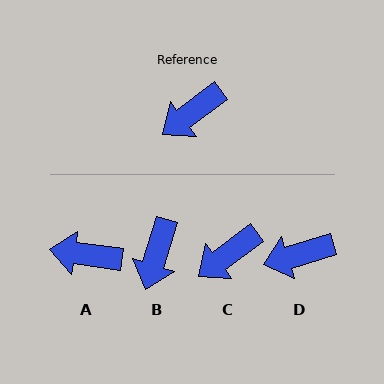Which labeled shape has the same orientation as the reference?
C.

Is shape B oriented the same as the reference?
No, it is off by about 36 degrees.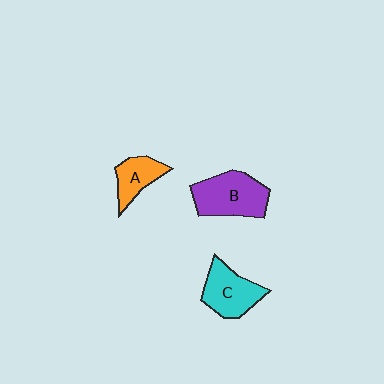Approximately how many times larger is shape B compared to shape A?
Approximately 1.8 times.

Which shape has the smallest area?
Shape A (orange).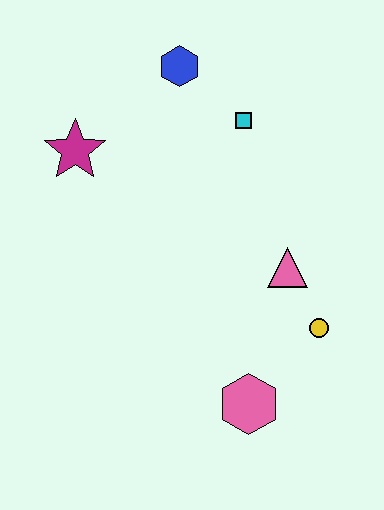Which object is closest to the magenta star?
The blue hexagon is closest to the magenta star.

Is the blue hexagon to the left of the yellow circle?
Yes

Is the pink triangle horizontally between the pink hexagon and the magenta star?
No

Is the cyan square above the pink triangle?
Yes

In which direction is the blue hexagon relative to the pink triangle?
The blue hexagon is above the pink triangle.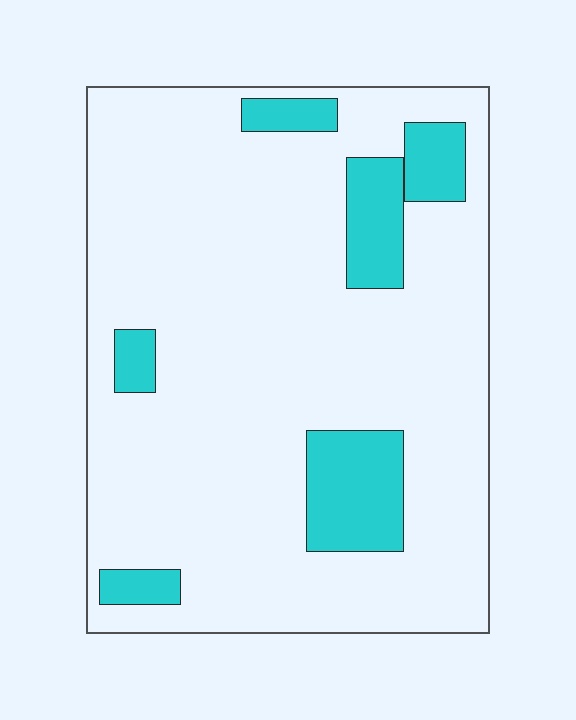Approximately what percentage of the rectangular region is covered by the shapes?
Approximately 15%.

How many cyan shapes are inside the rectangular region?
6.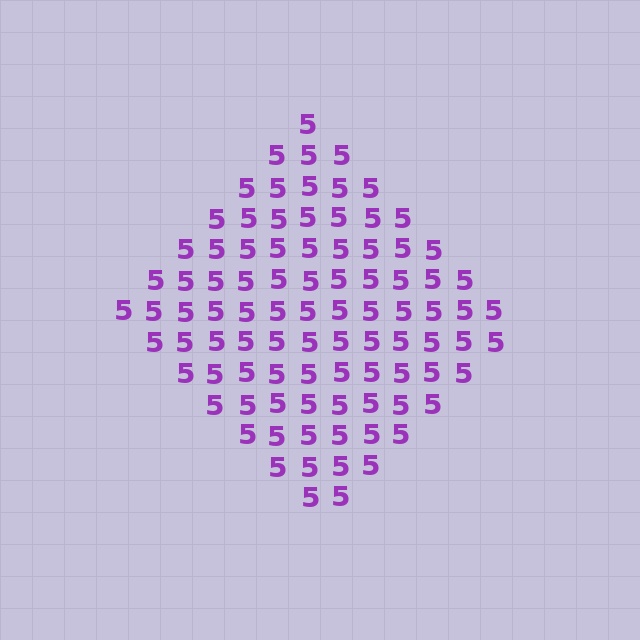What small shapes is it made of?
It is made of small digit 5's.